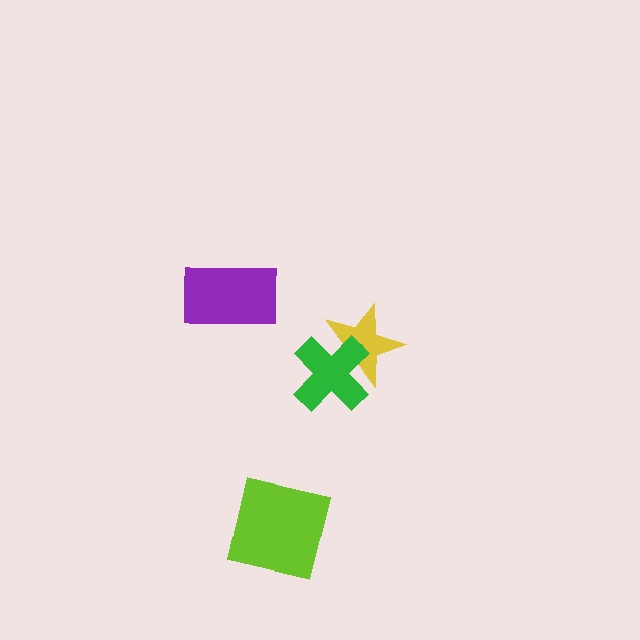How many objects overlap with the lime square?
0 objects overlap with the lime square.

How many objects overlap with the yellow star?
1 object overlaps with the yellow star.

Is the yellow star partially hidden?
Yes, it is partially covered by another shape.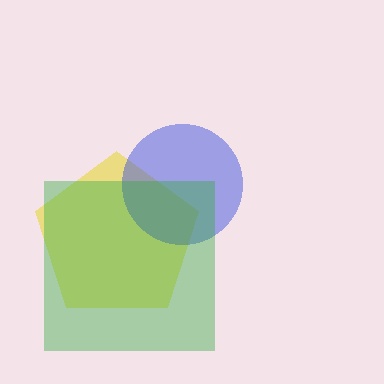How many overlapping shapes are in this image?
There are 3 overlapping shapes in the image.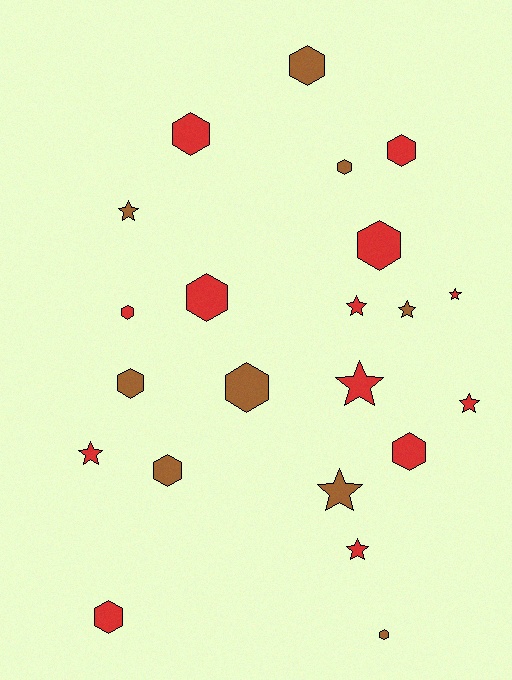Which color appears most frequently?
Red, with 13 objects.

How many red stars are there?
There are 6 red stars.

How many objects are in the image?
There are 22 objects.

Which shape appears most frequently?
Hexagon, with 13 objects.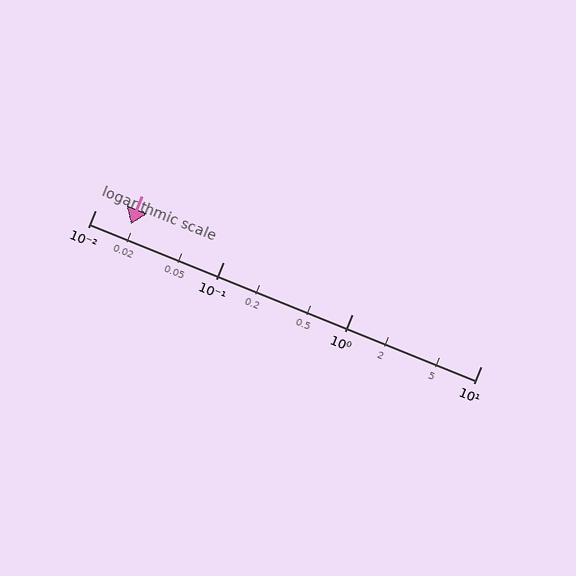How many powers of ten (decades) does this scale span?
The scale spans 3 decades, from 0.01 to 10.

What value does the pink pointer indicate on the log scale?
The pointer indicates approximately 0.019.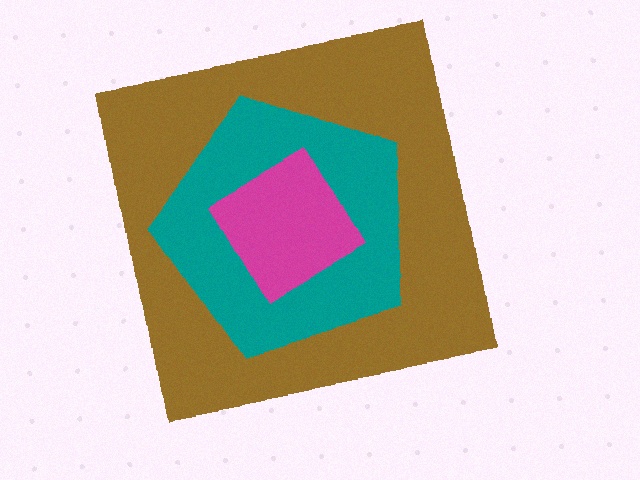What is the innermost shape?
The magenta diamond.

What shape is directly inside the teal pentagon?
The magenta diamond.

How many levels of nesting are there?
3.